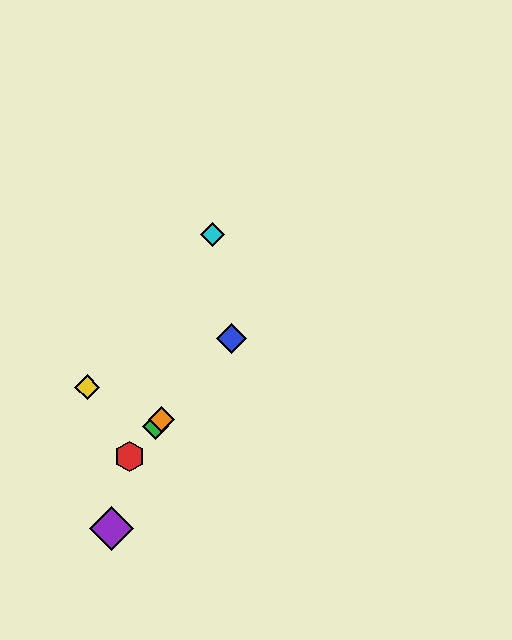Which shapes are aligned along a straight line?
The red hexagon, the blue diamond, the green diamond, the orange diamond are aligned along a straight line.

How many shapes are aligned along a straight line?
4 shapes (the red hexagon, the blue diamond, the green diamond, the orange diamond) are aligned along a straight line.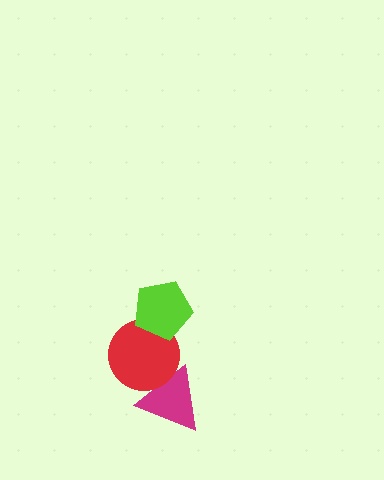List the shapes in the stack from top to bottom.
From top to bottom: the lime pentagon, the red circle, the magenta triangle.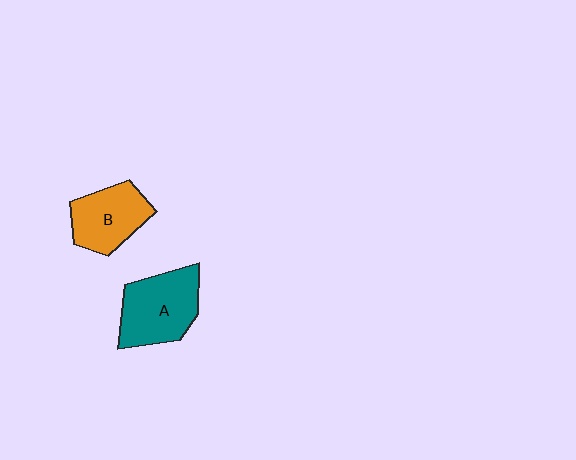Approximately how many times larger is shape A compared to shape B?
Approximately 1.2 times.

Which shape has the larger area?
Shape A (teal).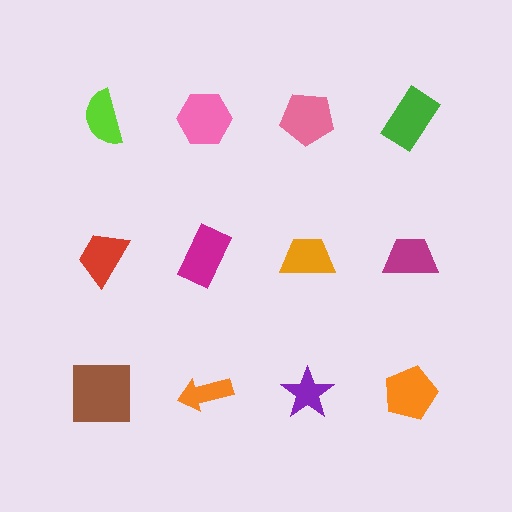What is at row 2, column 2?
A magenta rectangle.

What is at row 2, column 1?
A red trapezoid.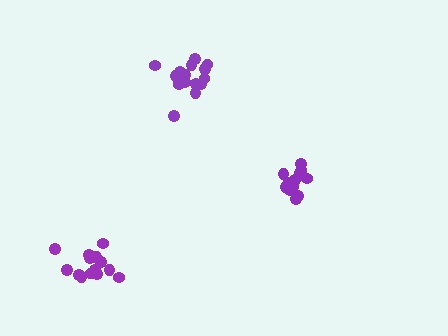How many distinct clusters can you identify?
There are 3 distinct clusters.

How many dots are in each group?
Group 1: 14 dots, Group 2: 15 dots, Group 3: 16 dots (45 total).